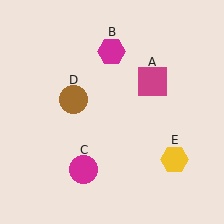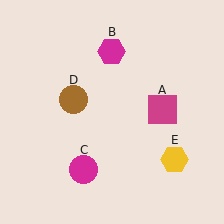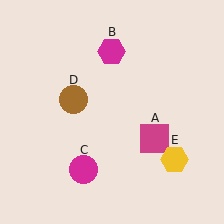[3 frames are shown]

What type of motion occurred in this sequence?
The magenta square (object A) rotated clockwise around the center of the scene.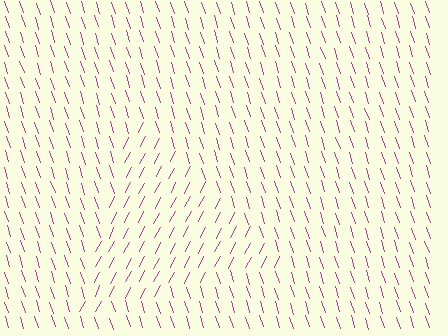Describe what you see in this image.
The image is filled with small magenta line segments. A triangle region in the image has lines oriented differently from the surrounding lines, creating a visible texture boundary.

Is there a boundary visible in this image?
Yes, there is a texture boundary formed by a change in line orientation.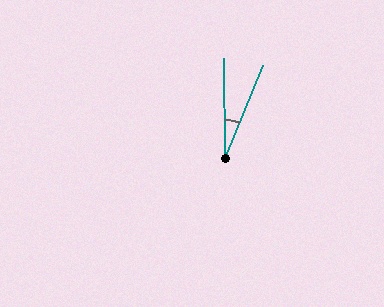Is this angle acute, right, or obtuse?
It is acute.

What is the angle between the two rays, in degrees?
Approximately 23 degrees.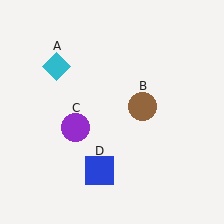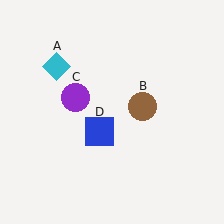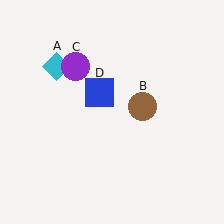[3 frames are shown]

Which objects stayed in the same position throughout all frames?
Cyan diamond (object A) and brown circle (object B) remained stationary.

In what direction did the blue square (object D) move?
The blue square (object D) moved up.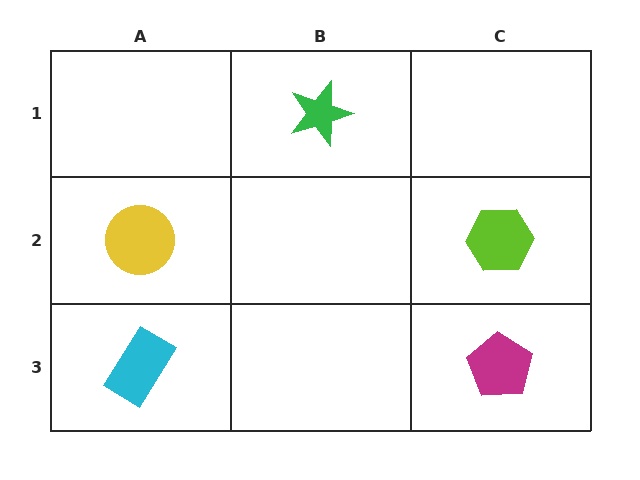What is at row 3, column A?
A cyan rectangle.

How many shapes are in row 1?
1 shape.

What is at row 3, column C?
A magenta pentagon.